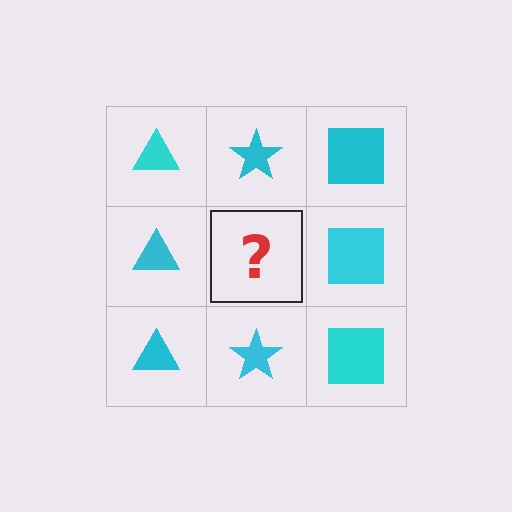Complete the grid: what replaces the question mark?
The question mark should be replaced with a cyan star.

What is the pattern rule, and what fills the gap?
The rule is that each column has a consistent shape. The gap should be filled with a cyan star.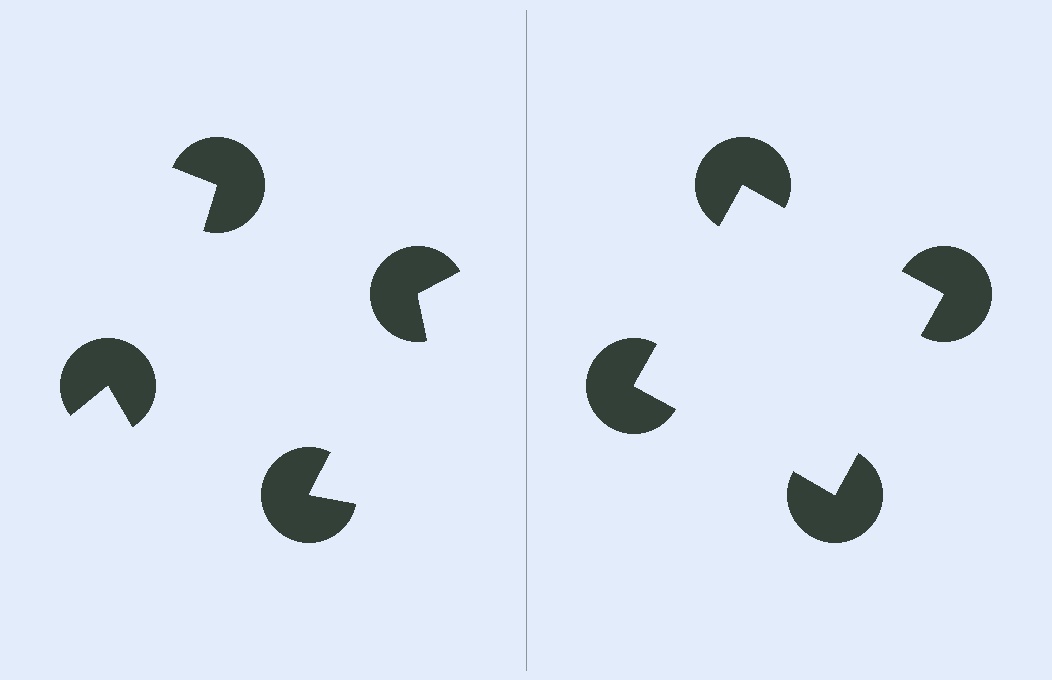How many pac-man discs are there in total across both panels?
8 — 4 on each side.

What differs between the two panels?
The pac-man discs are positioned identically on both sides; only the wedge orientations differ. On the right they align to a square; on the left they are misaligned.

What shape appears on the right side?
An illusory square.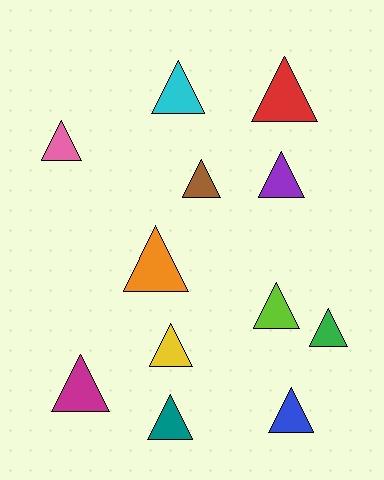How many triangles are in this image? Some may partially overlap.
There are 12 triangles.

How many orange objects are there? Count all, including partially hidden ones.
There is 1 orange object.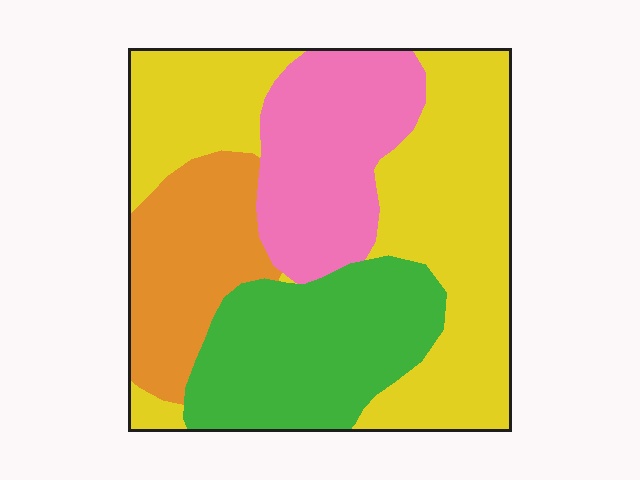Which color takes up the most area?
Yellow, at roughly 40%.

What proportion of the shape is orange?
Orange covers roughly 15% of the shape.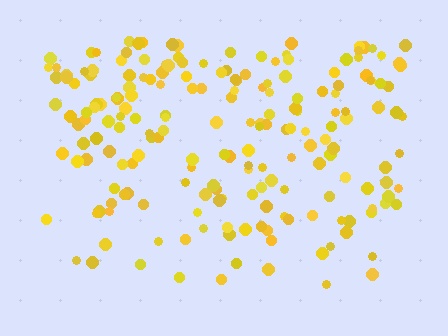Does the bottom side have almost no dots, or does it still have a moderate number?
Still a moderate number, just noticeably fewer than the top.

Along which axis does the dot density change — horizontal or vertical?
Vertical.